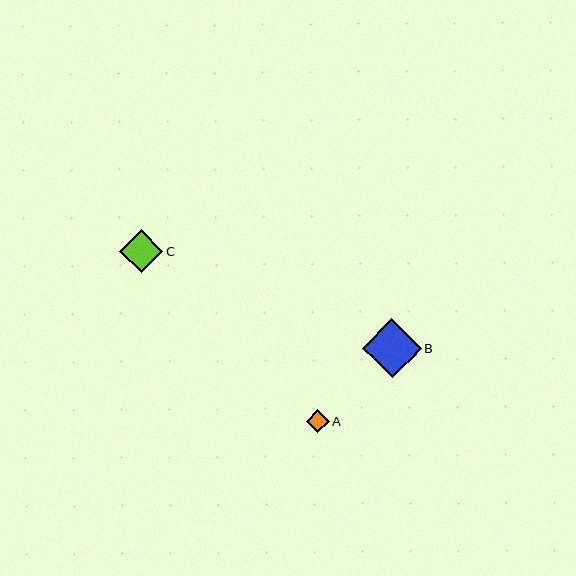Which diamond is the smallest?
Diamond A is the smallest with a size of approximately 23 pixels.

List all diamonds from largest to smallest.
From largest to smallest: B, C, A.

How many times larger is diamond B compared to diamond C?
Diamond B is approximately 1.4 times the size of diamond C.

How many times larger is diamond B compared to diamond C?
Diamond B is approximately 1.4 times the size of diamond C.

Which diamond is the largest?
Diamond B is the largest with a size of approximately 59 pixels.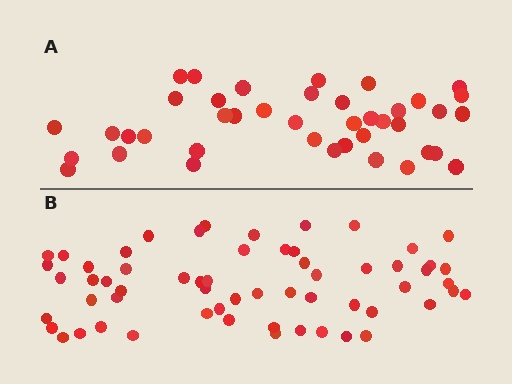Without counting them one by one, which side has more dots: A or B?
Region B (the bottom region) has more dots.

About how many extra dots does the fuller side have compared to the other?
Region B has approximately 20 more dots than region A.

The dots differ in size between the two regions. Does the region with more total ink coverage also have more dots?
No. Region A has more total ink coverage because its dots are larger, but region B actually contains more individual dots. Total area can be misleading — the number of items is what matters here.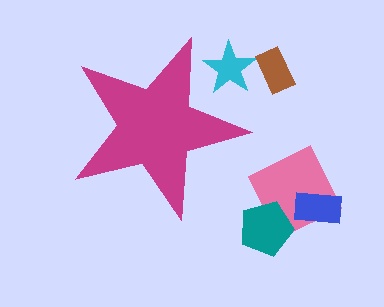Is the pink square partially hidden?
No, the pink square is fully visible.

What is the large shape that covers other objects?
A magenta star.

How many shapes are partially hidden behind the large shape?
1 shape is partially hidden.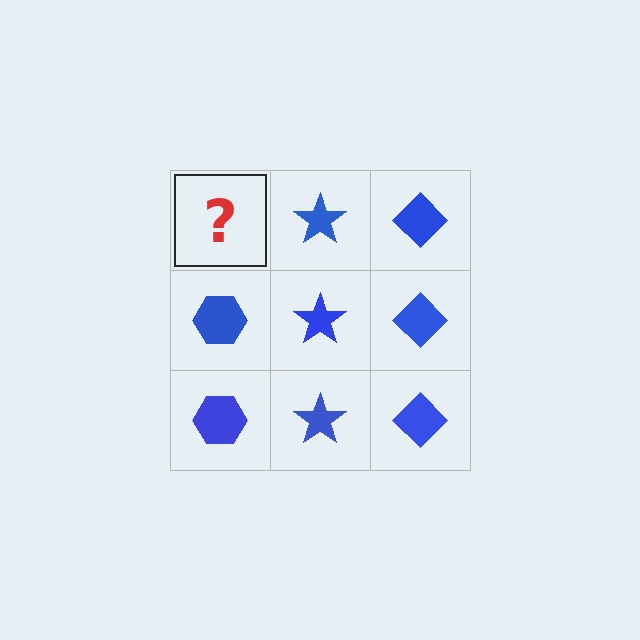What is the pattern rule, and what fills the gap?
The rule is that each column has a consistent shape. The gap should be filled with a blue hexagon.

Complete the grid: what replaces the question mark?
The question mark should be replaced with a blue hexagon.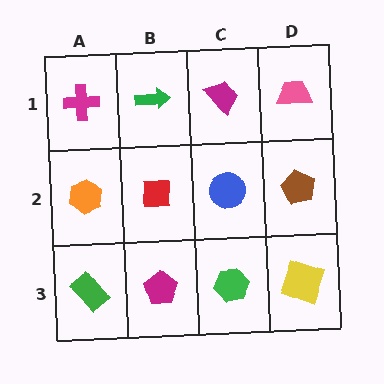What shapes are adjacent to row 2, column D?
A pink trapezoid (row 1, column D), a yellow square (row 3, column D), a blue circle (row 2, column C).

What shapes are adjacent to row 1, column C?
A blue circle (row 2, column C), a green arrow (row 1, column B), a pink trapezoid (row 1, column D).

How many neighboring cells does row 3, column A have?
2.